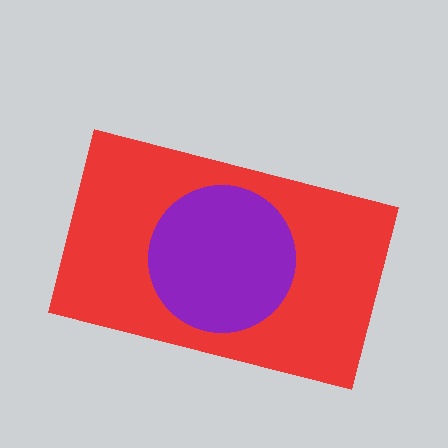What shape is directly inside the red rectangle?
The purple circle.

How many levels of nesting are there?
2.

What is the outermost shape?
The red rectangle.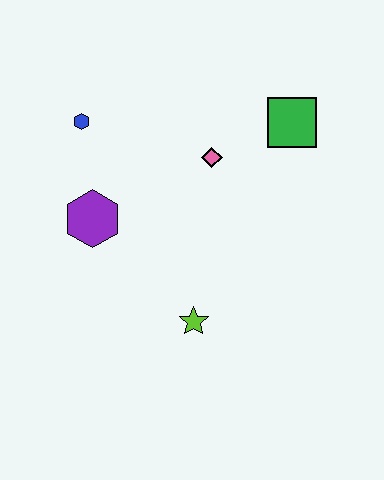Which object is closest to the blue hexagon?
The purple hexagon is closest to the blue hexagon.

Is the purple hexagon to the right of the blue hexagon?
Yes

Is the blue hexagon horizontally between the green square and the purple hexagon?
No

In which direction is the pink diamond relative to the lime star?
The pink diamond is above the lime star.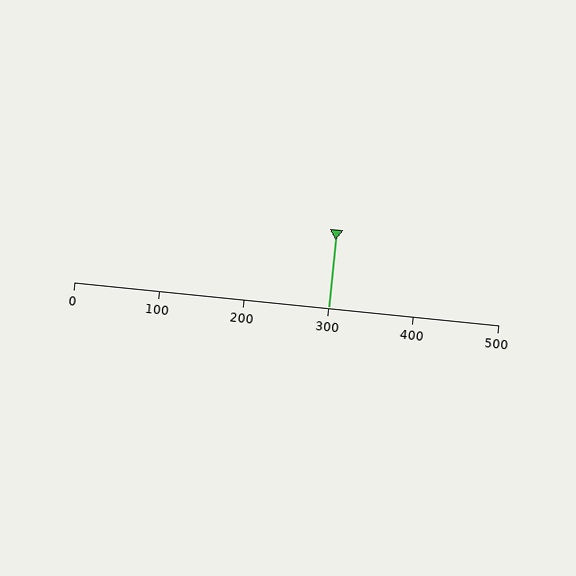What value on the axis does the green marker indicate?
The marker indicates approximately 300.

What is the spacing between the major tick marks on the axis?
The major ticks are spaced 100 apart.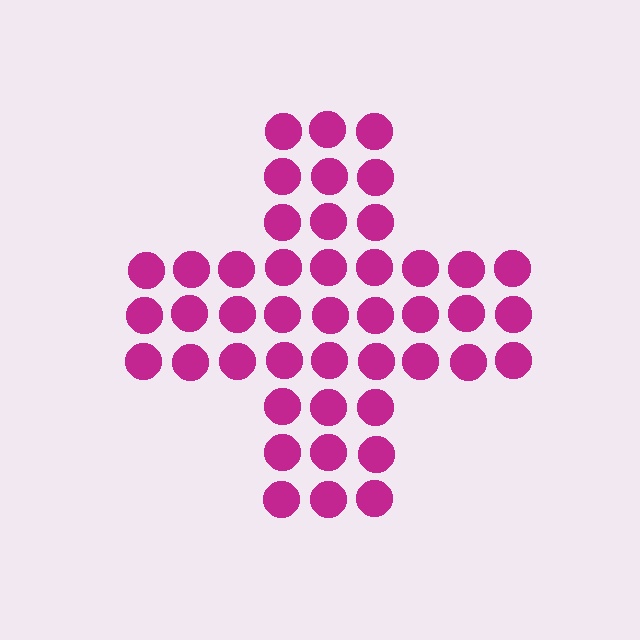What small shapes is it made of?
It is made of small circles.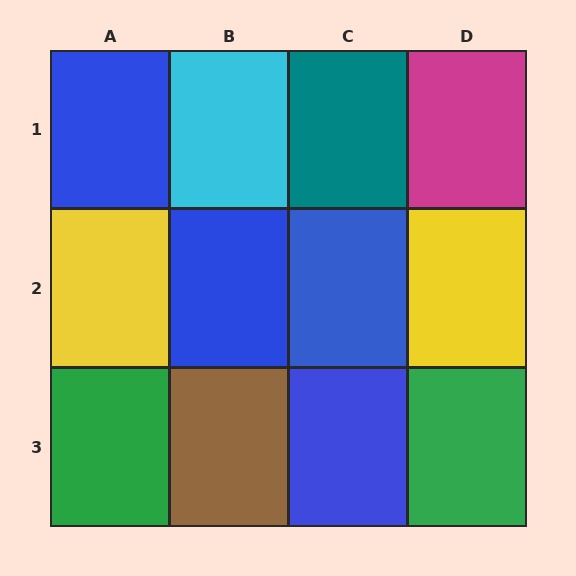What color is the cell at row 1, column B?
Cyan.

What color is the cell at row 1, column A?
Blue.